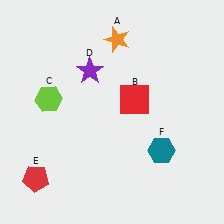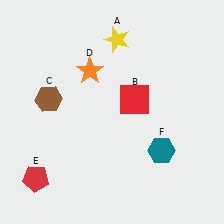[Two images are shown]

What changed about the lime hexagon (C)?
In Image 1, C is lime. In Image 2, it changed to brown.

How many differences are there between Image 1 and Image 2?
There are 3 differences between the two images.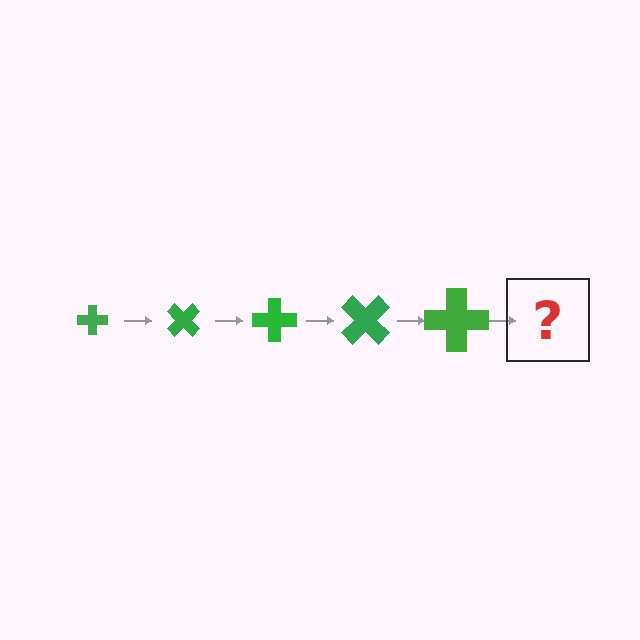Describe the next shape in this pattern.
It should be a cross, larger than the previous one and rotated 225 degrees from the start.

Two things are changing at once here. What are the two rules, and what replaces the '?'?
The two rules are that the cross grows larger each step and it rotates 45 degrees each step. The '?' should be a cross, larger than the previous one and rotated 225 degrees from the start.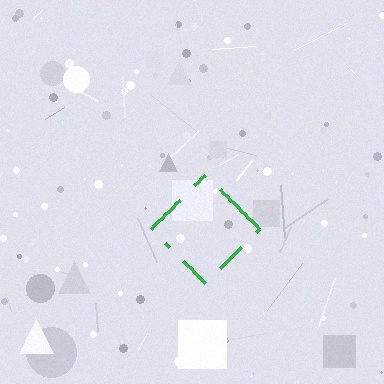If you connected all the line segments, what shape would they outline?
They would outline a diamond.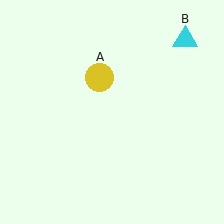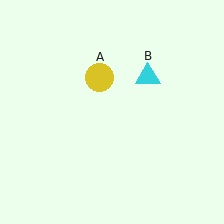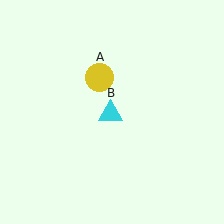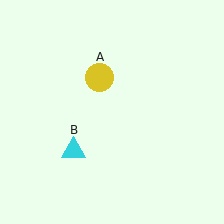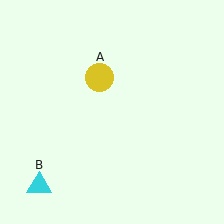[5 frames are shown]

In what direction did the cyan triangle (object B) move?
The cyan triangle (object B) moved down and to the left.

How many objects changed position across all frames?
1 object changed position: cyan triangle (object B).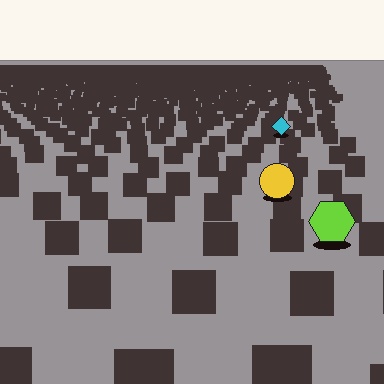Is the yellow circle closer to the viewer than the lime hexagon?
No. The lime hexagon is closer — you can tell from the texture gradient: the ground texture is coarser near it.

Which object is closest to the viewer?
The lime hexagon is closest. The texture marks near it are larger and more spread out.